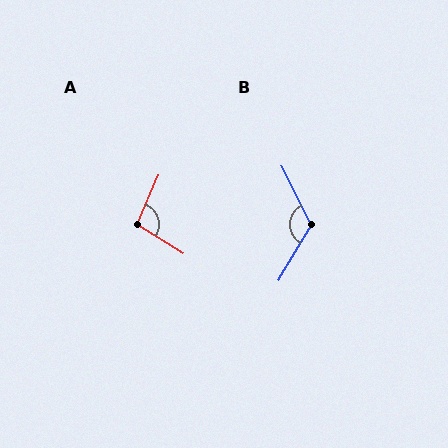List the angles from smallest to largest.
A (99°), B (123°).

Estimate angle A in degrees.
Approximately 99 degrees.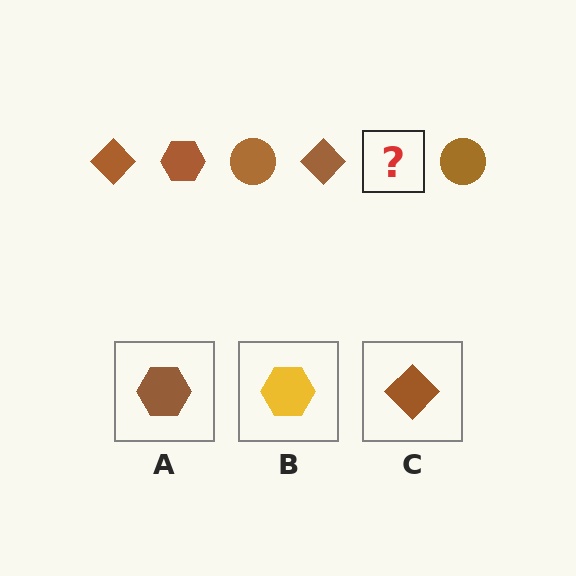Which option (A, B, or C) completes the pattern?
A.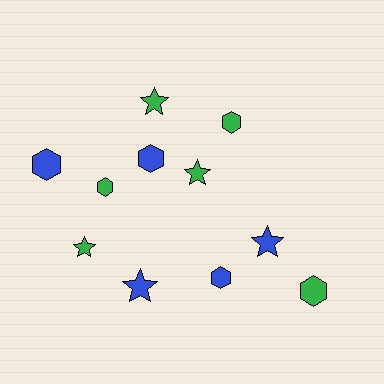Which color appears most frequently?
Green, with 6 objects.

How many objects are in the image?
There are 11 objects.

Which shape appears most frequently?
Hexagon, with 6 objects.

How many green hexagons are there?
There are 3 green hexagons.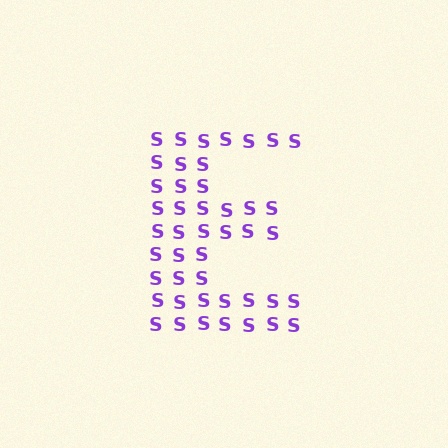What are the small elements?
The small elements are letter S's.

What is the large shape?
The large shape is the letter E.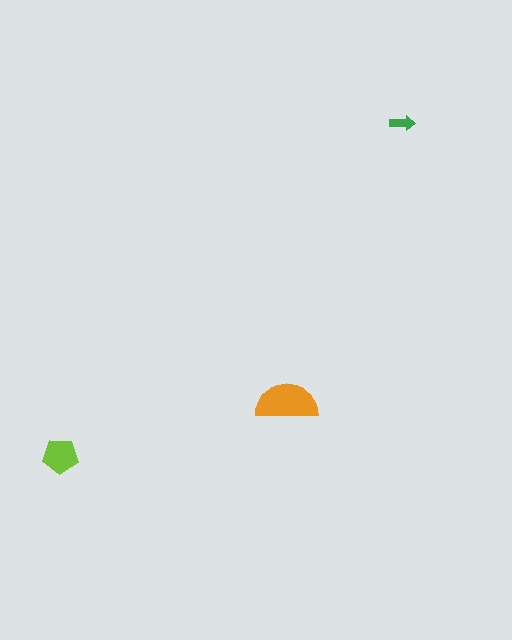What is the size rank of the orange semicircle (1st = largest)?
1st.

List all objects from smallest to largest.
The green arrow, the lime pentagon, the orange semicircle.